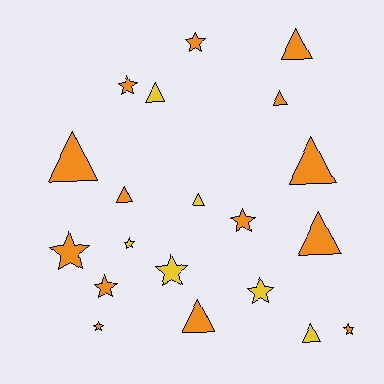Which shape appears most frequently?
Triangle, with 10 objects.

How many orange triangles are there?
There are 7 orange triangles.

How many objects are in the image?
There are 20 objects.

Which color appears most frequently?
Orange, with 14 objects.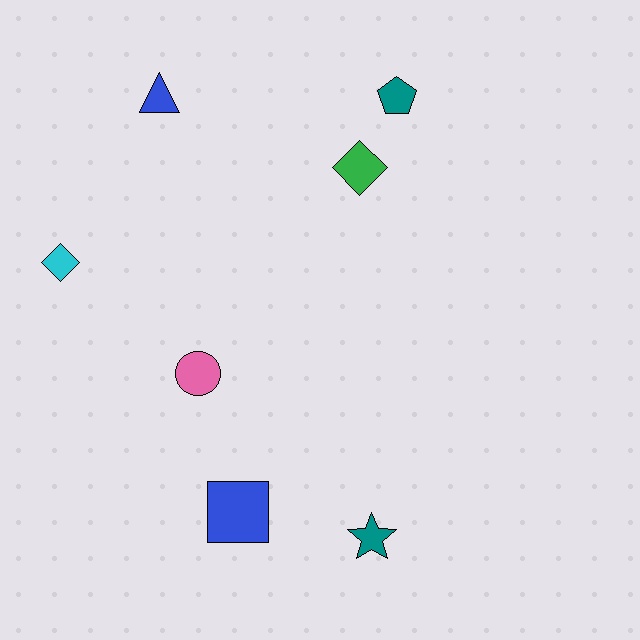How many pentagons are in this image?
There is 1 pentagon.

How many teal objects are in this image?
There are 2 teal objects.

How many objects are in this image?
There are 7 objects.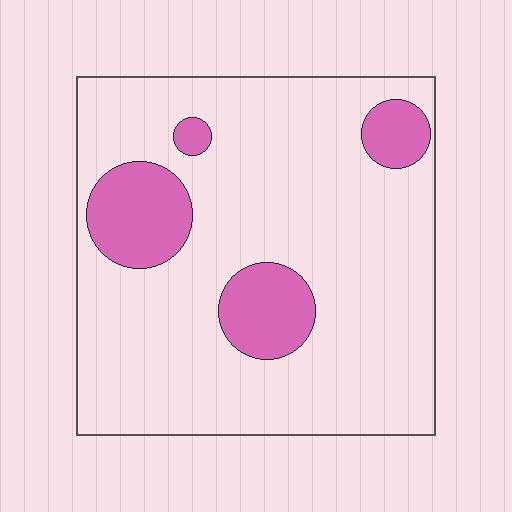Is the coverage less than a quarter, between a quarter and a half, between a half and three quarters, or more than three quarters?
Less than a quarter.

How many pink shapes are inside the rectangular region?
4.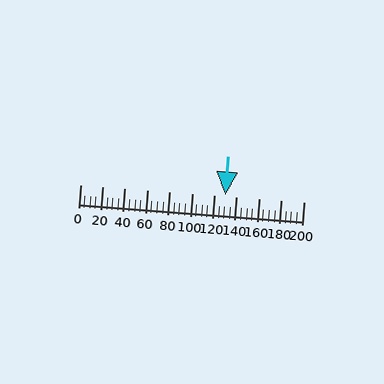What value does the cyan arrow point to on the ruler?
The cyan arrow points to approximately 130.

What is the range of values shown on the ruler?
The ruler shows values from 0 to 200.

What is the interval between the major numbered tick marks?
The major tick marks are spaced 20 units apart.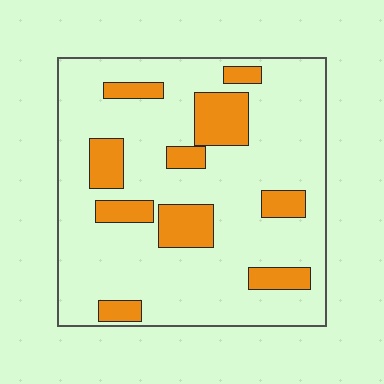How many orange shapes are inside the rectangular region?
10.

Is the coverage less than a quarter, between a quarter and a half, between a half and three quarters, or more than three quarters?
Less than a quarter.